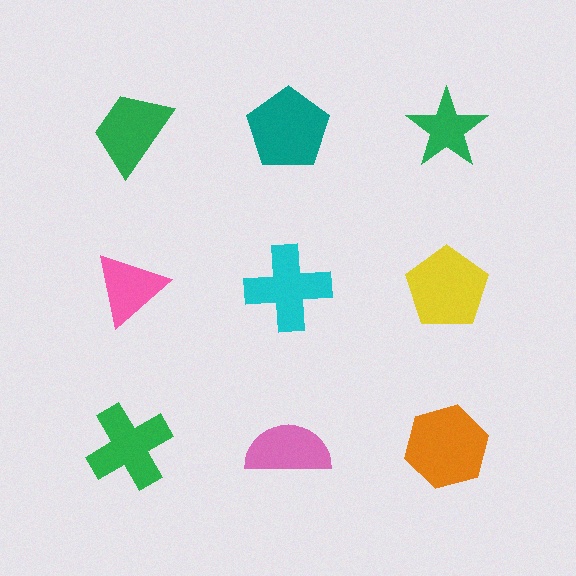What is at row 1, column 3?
A green star.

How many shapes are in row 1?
3 shapes.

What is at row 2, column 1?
A pink triangle.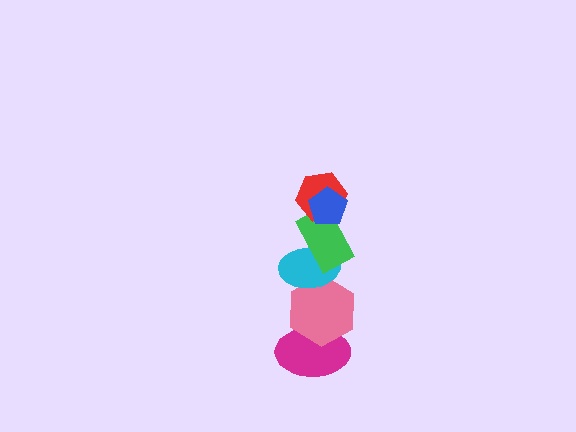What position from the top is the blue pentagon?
The blue pentagon is 1st from the top.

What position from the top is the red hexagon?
The red hexagon is 2nd from the top.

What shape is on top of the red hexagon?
The blue pentagon is on top of the red hexagon.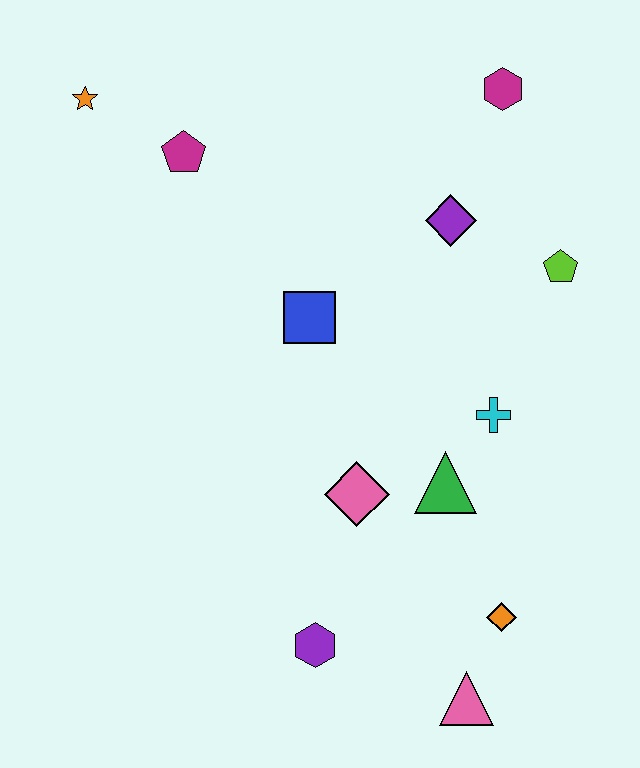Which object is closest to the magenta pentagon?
The orange star is closest to the magenta pentagon.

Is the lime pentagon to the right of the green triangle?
Yes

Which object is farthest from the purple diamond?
The pink triangle is farthest from the purple diamond.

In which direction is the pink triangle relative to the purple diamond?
The pink triangle is below the purple diamond.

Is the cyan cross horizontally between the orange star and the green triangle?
No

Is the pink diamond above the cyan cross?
No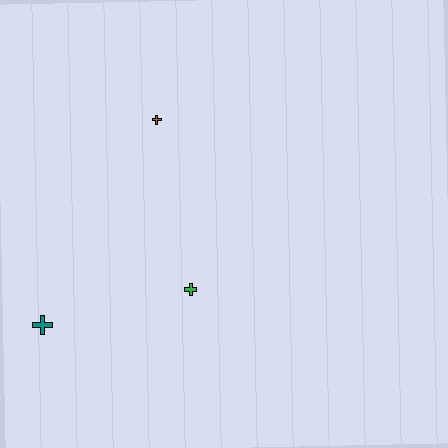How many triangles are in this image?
There are no triangles.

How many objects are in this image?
There are 3 objects.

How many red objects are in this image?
There are no red objects.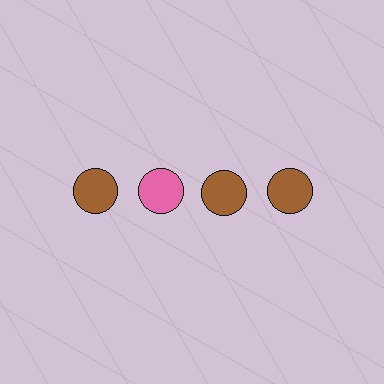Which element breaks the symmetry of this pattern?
The pink circle in the top row, second from left column breaks the symmetry. All other shapes are brown circles.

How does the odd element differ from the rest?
It has a different color: pink instead of brown.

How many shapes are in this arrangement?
There are 4 shapes arranged in a grid pattern.